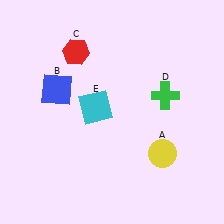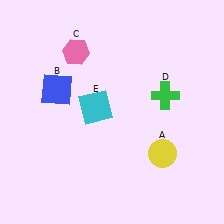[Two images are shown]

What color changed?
The hexagon (C) changed from red in Image 1 to pink in Image 2.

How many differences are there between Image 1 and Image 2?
There is 1 difference between the two images.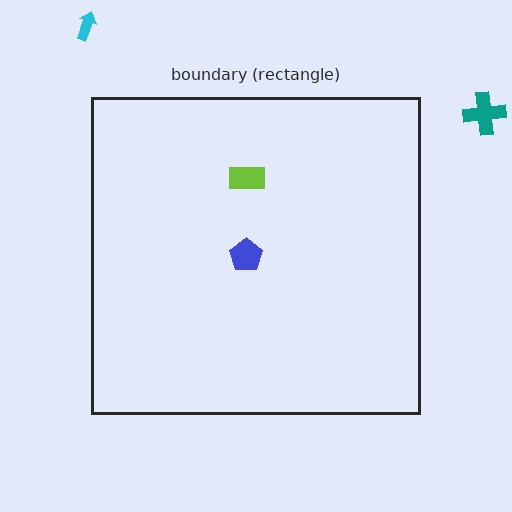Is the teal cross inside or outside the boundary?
Outside.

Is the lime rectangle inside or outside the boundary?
Inside.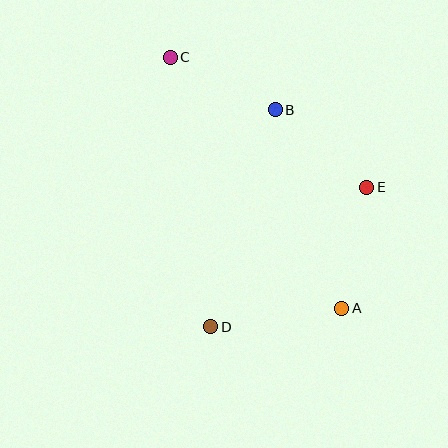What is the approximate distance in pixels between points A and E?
The distance between A and E is approximately 123 pixels.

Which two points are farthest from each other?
Points A and C are farthest from each other.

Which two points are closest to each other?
Points B and C are closest to each other.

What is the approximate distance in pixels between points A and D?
The distance between A and D is approximately 132 pixels.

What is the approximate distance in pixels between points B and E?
The distance between B and E is approximately 120 pixels.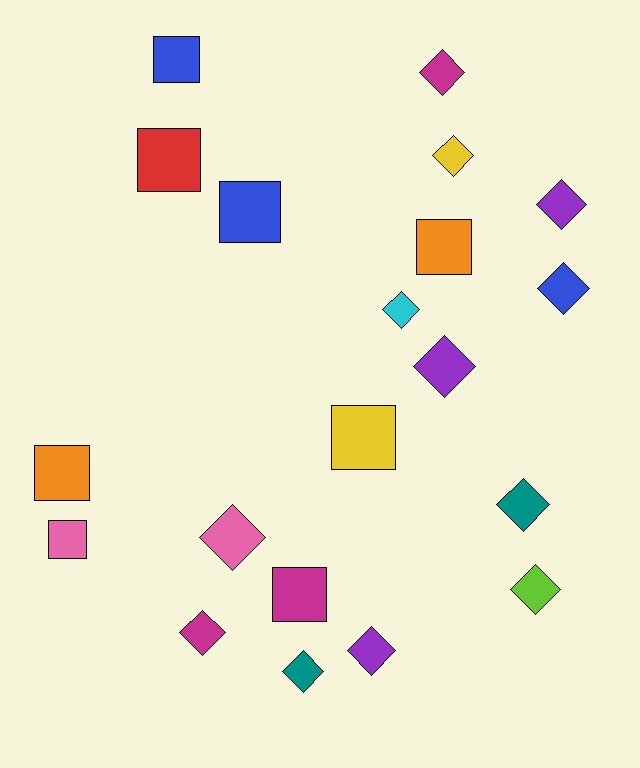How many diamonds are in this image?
There are 12 diamonds.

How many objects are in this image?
There are 20 objects.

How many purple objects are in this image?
There are 3 purple objects.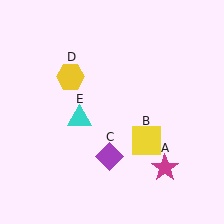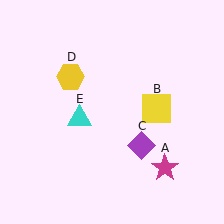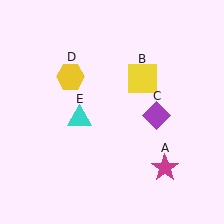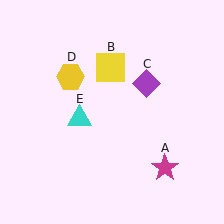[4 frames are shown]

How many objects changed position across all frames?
2 objects changed position: yellow square (object B), purple diamond (object C).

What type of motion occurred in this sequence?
The yellow square (object B), purple diamond (object C) rotated counterclockwise around the center of the scene.